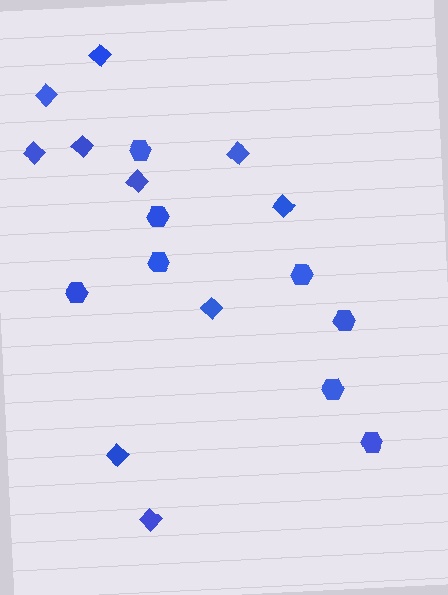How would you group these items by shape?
There are 2 groups: one group of diamonds (10) and one group of hexagons (8).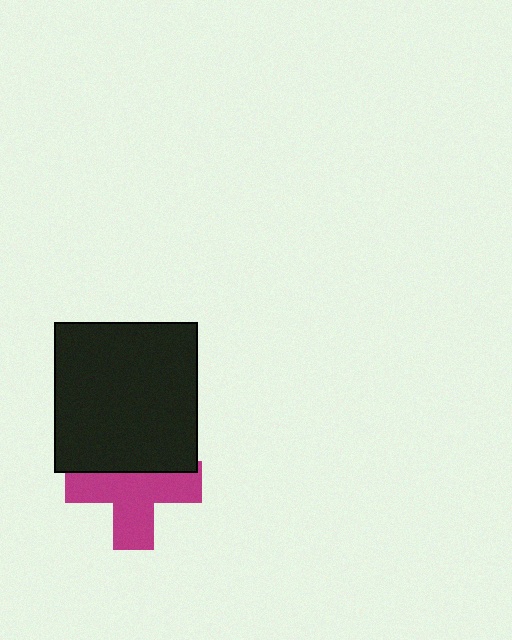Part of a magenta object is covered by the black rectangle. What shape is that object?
It is a cross.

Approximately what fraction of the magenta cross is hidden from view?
Roughly 37% of the magenta cross is hidden behind the black rectangle.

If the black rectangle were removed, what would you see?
You would see the complete magenta cross.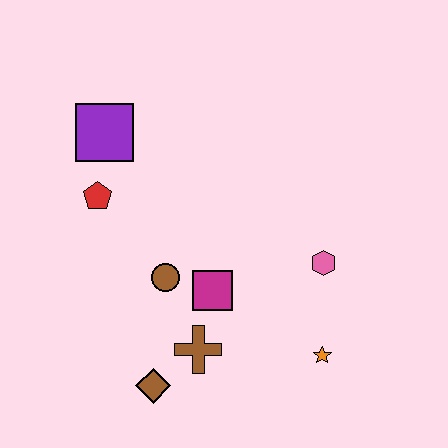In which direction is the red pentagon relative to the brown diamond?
The red pentagon is above the brown diamond.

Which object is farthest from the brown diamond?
The purple square is farthest from the brown diamond.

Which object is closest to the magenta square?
The brown circle is closest to the magenta square.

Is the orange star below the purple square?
Yes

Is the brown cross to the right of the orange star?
No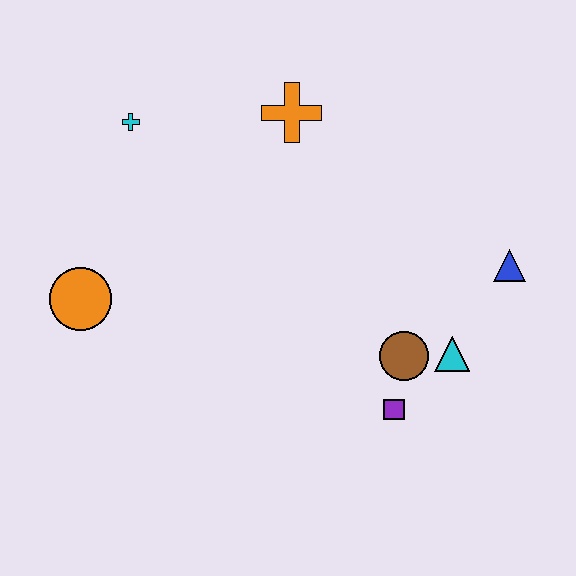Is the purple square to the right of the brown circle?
No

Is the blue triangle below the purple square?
No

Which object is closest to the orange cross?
The cyan cross is closest to the orange cross.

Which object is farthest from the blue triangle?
The orange circle is farthest from the blue triangle.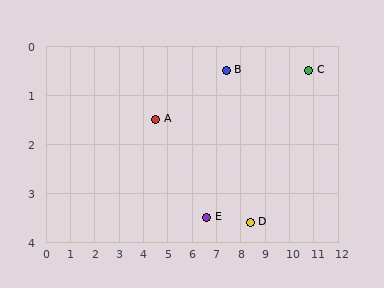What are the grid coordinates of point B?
Point B is at approximately (7.4, 0.5).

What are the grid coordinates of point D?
Point D is at approximately (8.4, 3.6).